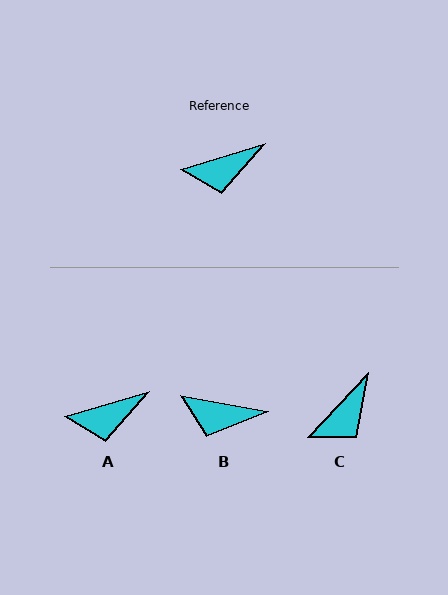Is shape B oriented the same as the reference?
No, it is off by about 27 degrees.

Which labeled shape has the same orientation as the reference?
A.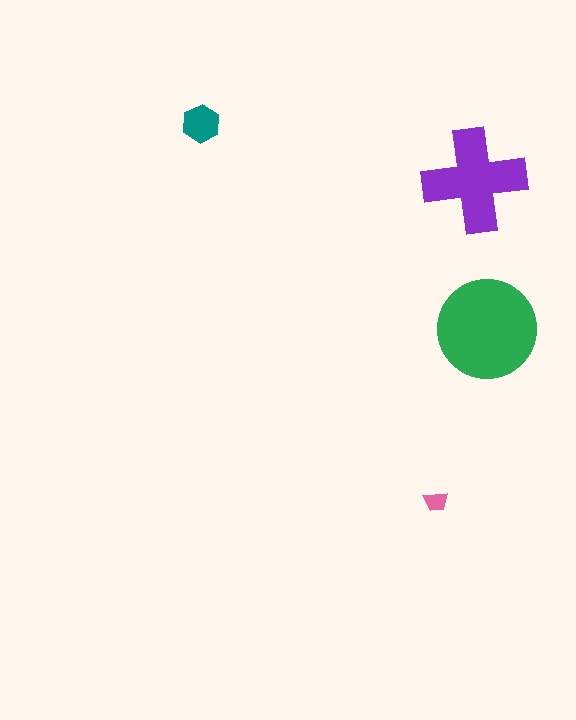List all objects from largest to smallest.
The green circle, the purple cross, the teal hexagon, the pink trapezoid.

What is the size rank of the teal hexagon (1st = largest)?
3rd.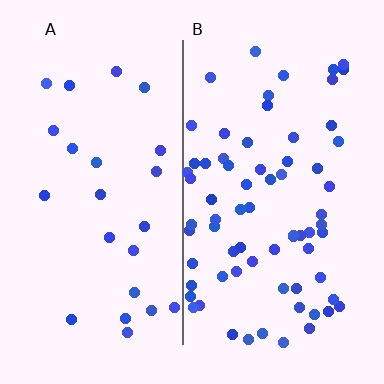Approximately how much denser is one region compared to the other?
Approximately 2.9× — region B over region A.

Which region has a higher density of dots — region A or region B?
B (the right).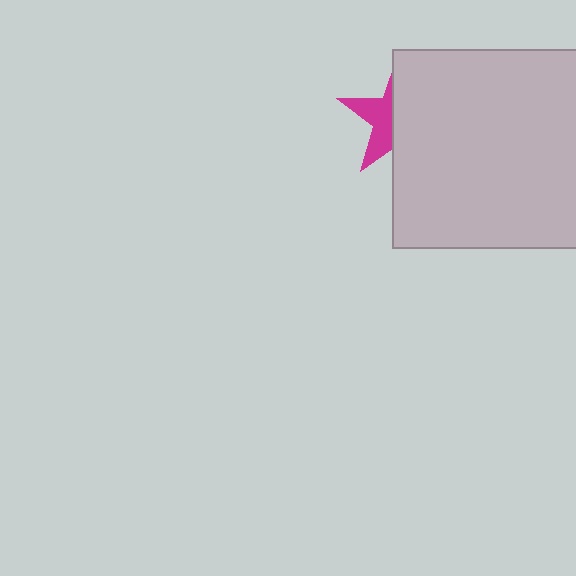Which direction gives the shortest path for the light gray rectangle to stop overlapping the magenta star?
Moving right gives the shortest separation.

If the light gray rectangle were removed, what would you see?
You would see the complete magenta star.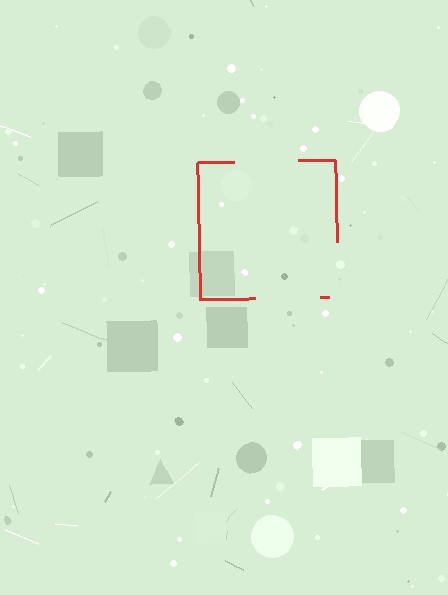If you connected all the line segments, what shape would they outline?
They would outline a square.